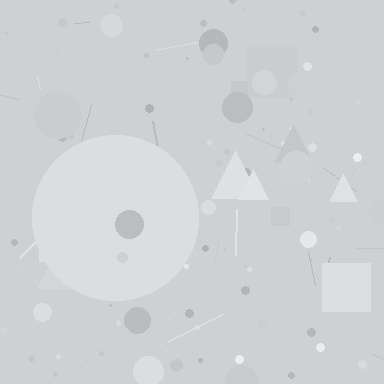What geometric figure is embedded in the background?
A circle is embedded in the background.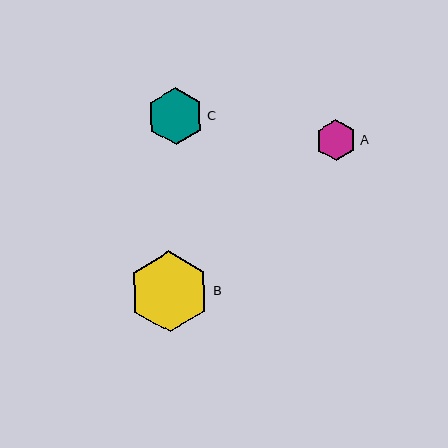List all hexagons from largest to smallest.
From largest to smallest: B, C, A.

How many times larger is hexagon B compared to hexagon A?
Hexagon B is approximately 2.0 times the size of hexagon A.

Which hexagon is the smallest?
Hexagon A is the smallest with a size of approximately 41 pixels.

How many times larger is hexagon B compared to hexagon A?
Hexagon B is approximately 2.0 times the size of hexagon A.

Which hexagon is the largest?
Hexagon B is the largest with a size of approximately 81 pixels.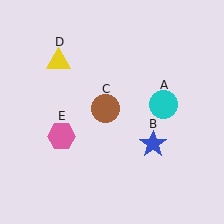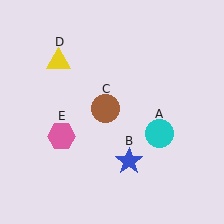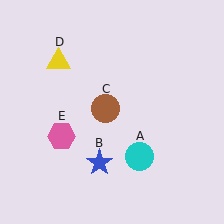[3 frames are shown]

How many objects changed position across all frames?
2 objects changed position: cyan circle (object A), blue star (object B).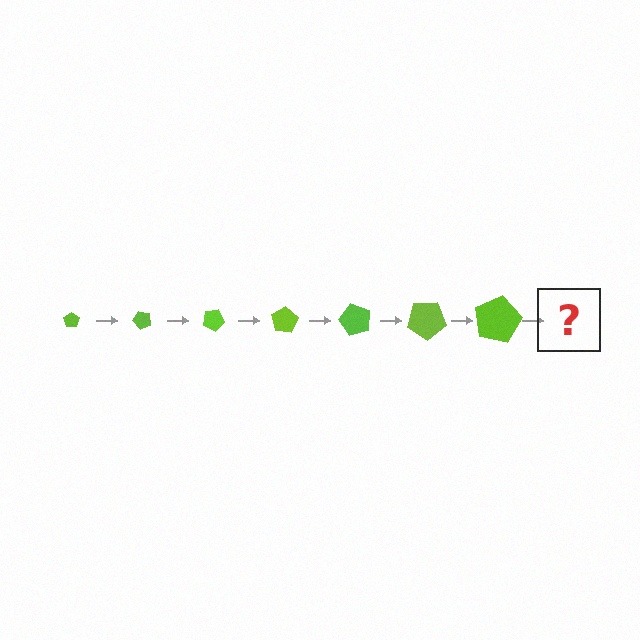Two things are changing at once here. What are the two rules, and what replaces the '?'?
The two rules are that the pentagon grows larger each step and it rotates 50 degrees each step. The '?' should be a pentagon, larger than the previous one and rotated 350 degrees from the start.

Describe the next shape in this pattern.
It should be a pentagon, larger than the previous one and rotated 350 degrees from the start.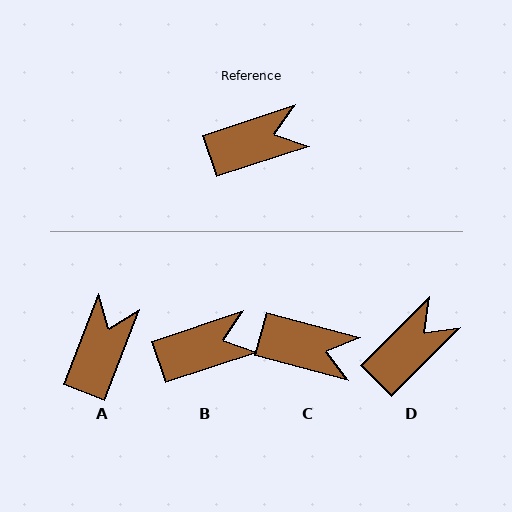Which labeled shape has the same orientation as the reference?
B.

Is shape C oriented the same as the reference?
No, it is off by about 33 degrees.